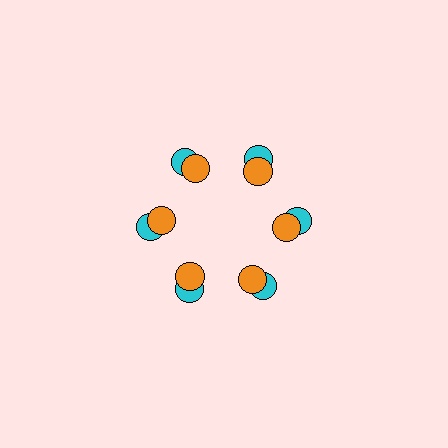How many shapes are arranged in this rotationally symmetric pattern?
There are 12 shapes, arranged in 6 groups of 2.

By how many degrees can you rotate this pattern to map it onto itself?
The pattern maps onto itself every 60 degrees of rotation.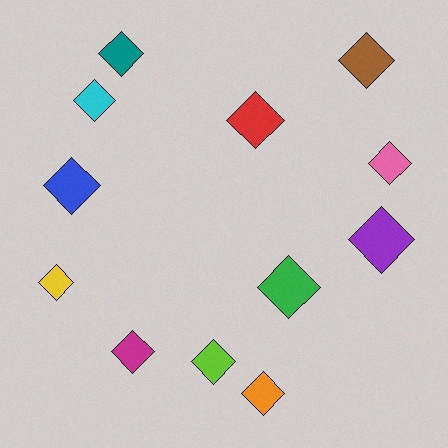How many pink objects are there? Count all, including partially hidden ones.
There is 1 pink object.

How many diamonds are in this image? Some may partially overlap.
There are 12 diamonds.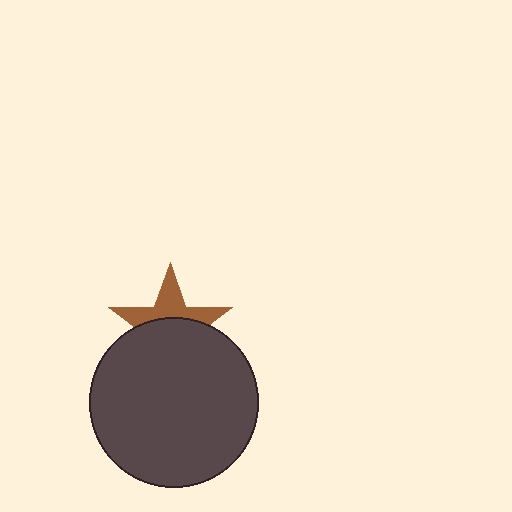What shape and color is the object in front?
The object in front is a dark gray circle.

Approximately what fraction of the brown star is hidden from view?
Roughly 58% of the brown star is hidden behind the dark gray circle.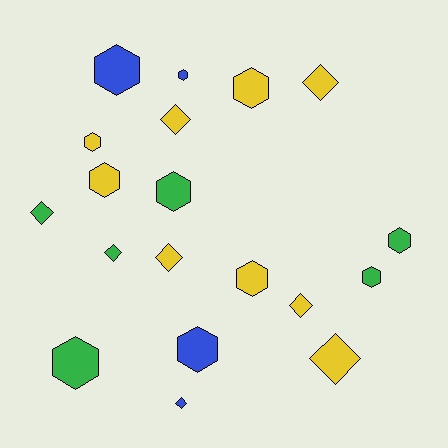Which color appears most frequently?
Yellow, with 9 objects.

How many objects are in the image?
There are 19 objects.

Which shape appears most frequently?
Hexagon, with 11 objects.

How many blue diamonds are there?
There is 1 blue diamond.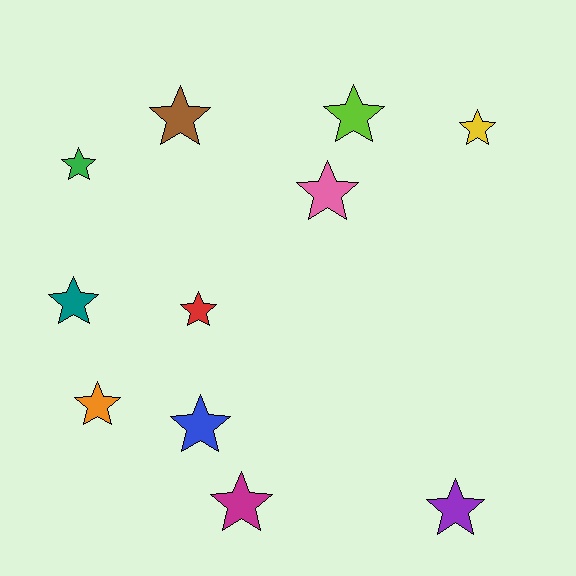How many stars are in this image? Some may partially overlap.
There are 11 stars.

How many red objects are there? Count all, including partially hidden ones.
There is 1 red object.